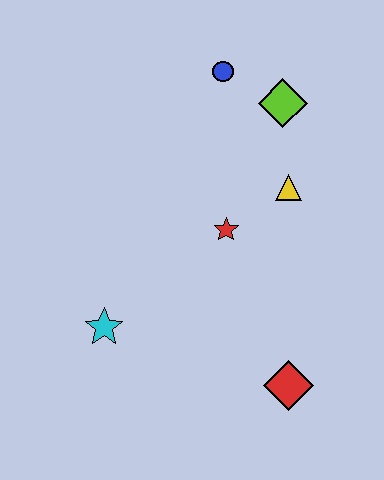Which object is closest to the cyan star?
The red star is closest to the cyan star.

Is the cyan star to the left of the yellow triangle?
Yes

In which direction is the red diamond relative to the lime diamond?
The red diamond is below the lime diamond.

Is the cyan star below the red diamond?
No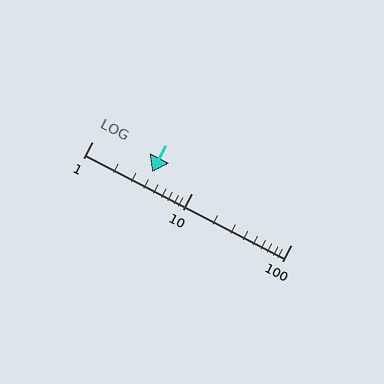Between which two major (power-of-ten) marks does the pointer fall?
The pointer is between 1 and 10.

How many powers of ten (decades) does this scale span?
The scale spans 2 decades, from 1 to 100.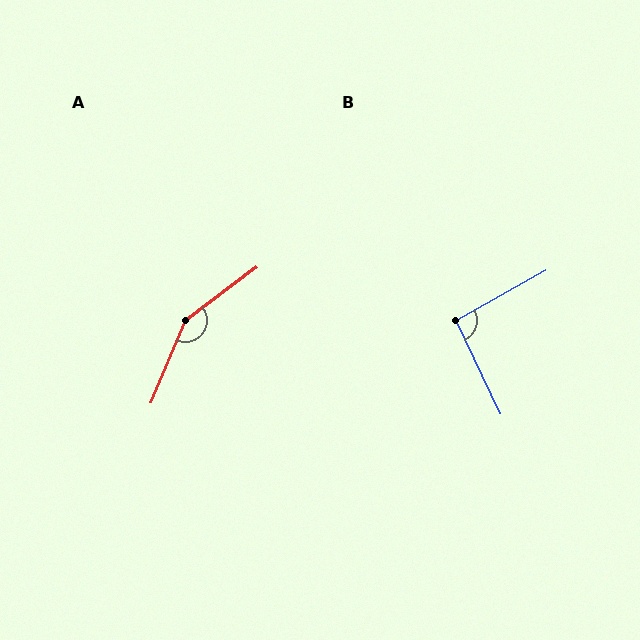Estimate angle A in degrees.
Approximately 149 degrees.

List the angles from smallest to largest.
B (94°), A (149°).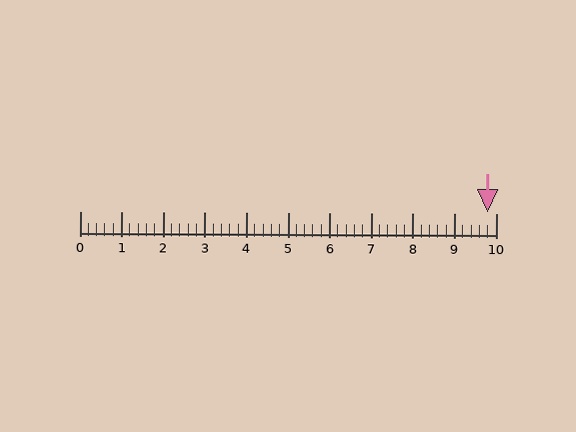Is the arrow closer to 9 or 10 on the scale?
The arrow is closer to 10.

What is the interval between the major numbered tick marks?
The major tick marks are spaced 1 units apart.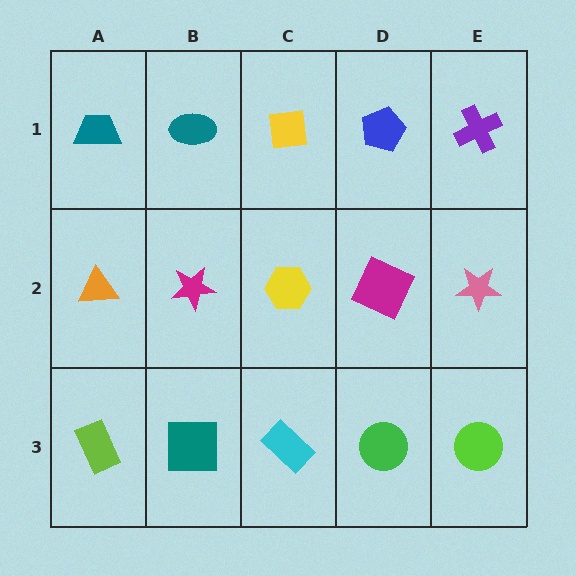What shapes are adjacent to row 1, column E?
A pink star (row 2, column E), a blue pentagon (row 1, column D).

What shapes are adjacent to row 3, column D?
A magenta square (row 2, column D), a cyan rectangle (row 3, column C), a lime circle (row 3, column E).